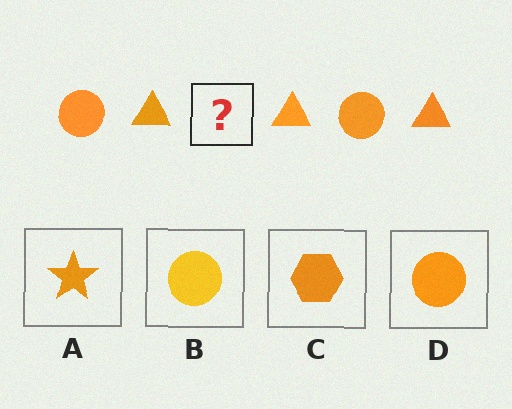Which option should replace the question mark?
Option D.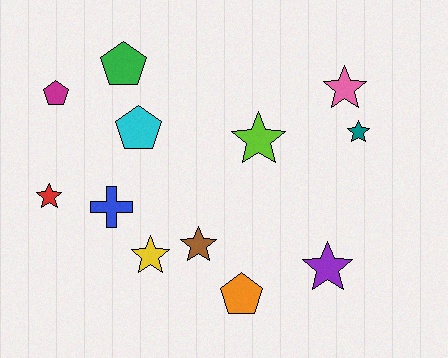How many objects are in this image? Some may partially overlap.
There are 12 objects.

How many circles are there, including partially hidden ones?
There are no circles.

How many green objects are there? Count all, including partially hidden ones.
There is 1 green object.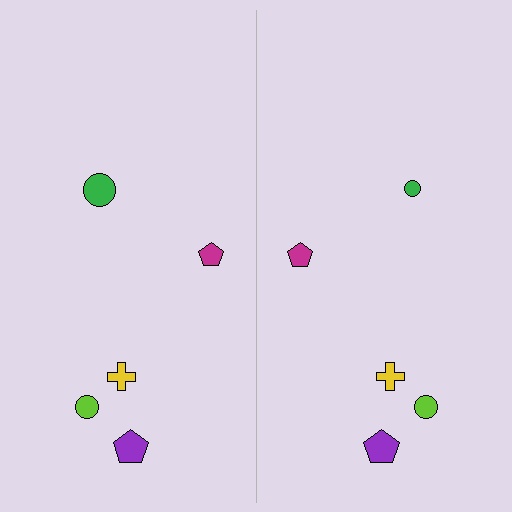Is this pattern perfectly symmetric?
No, the pattern is not perfectly symmetric. The green circle on the right side has a different size than its mirror counterpart.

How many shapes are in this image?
There are 10 shapes in this image.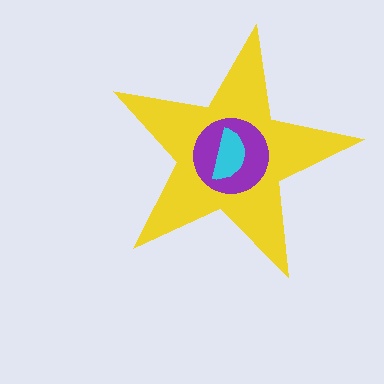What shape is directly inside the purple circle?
The cyan semicircle.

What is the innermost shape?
The cyan semicircle.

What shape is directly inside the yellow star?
The purple circle.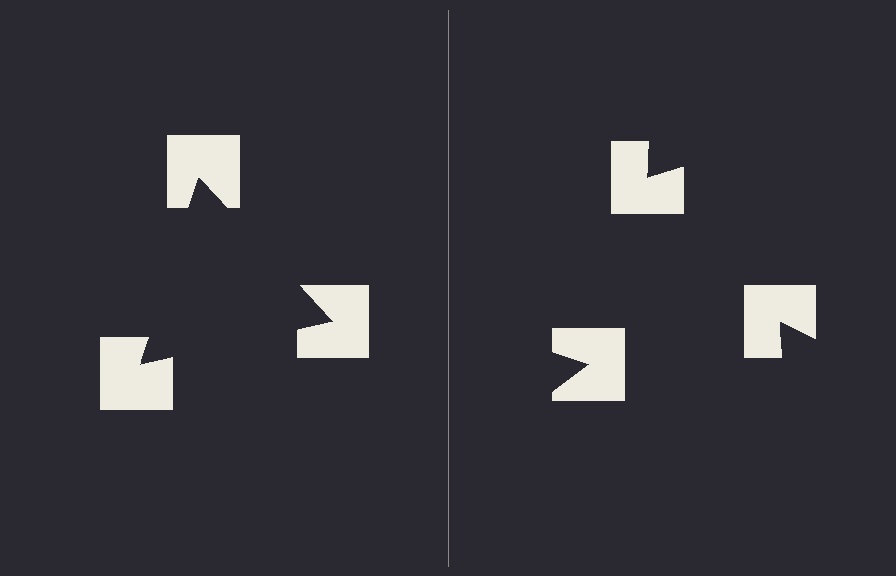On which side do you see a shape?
An illusory triangle appears on the left side. On the right side the wedge cuts are rotated, so no coherent shape forms.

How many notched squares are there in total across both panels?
6 — 3 on each side.